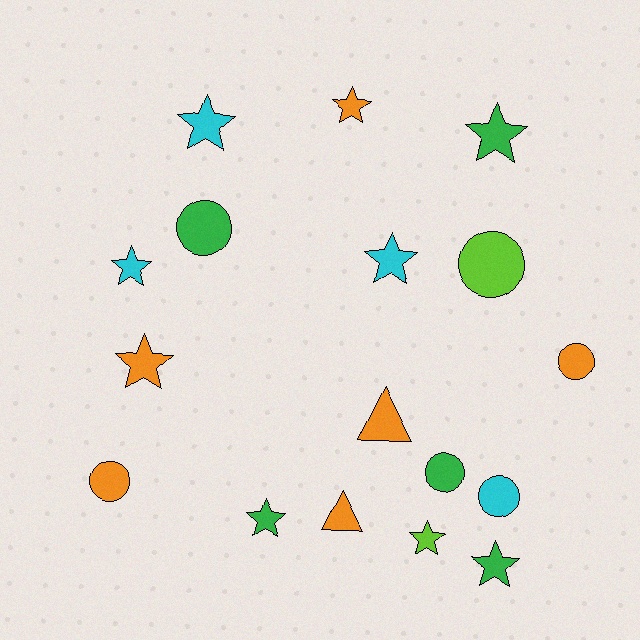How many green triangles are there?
There are no green triangles.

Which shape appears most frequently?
Star, with 9 objects.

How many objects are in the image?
There are 17 objects.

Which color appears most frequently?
Orange, with 6 objects.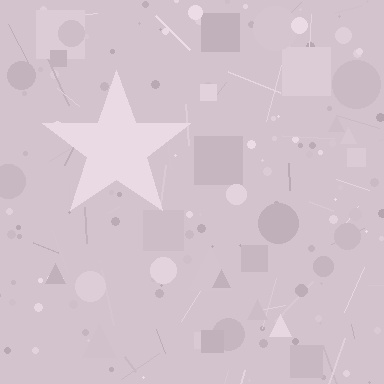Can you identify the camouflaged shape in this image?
The camouflaged shape is a star.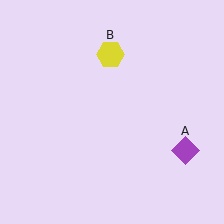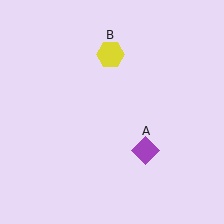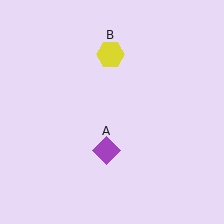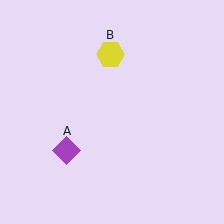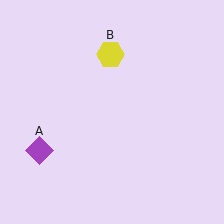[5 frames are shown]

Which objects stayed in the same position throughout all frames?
Yellow hexagon (object B) remained stationary.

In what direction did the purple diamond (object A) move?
The purple diamond (object A) moved left.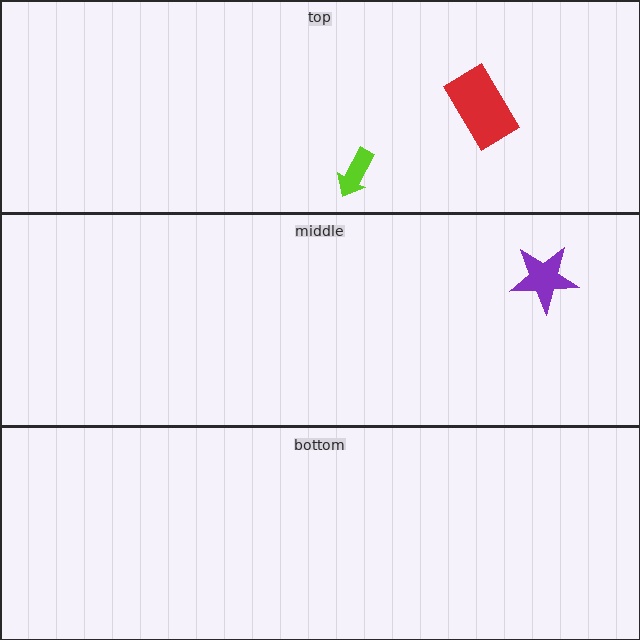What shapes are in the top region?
The lime arrow, the red rectangle.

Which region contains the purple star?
The middle region.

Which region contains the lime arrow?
The top region.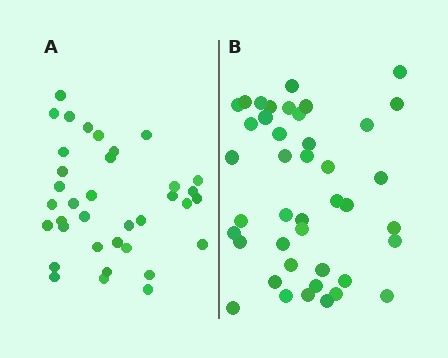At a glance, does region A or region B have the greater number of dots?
Region B (the right region) has more dots.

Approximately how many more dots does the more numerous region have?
Region B has about 6 more dots than region A.